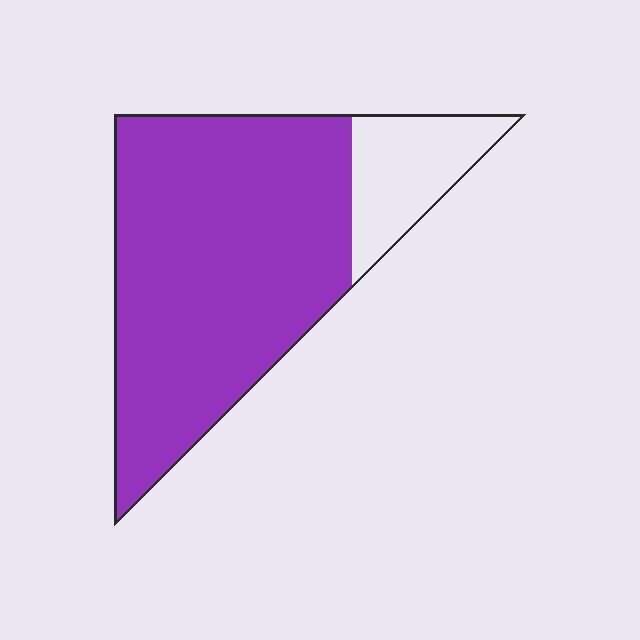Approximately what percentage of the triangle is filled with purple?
Approximately 80%.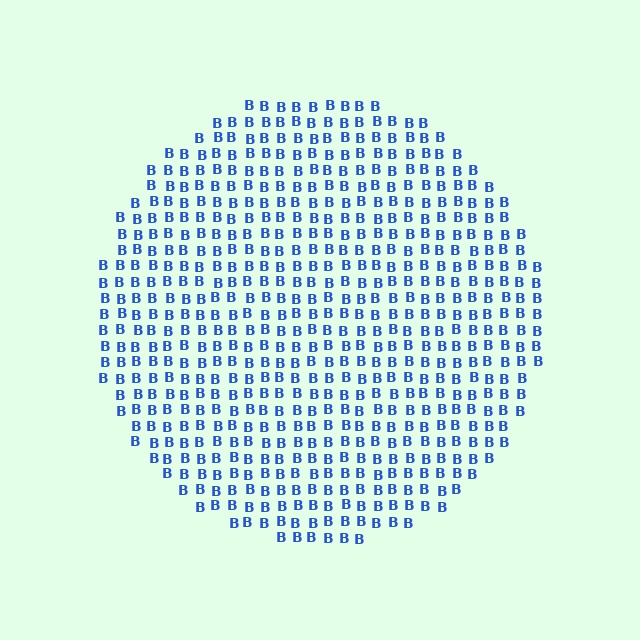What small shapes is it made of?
It is made of small letter B's.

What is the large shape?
The large shape is a circle.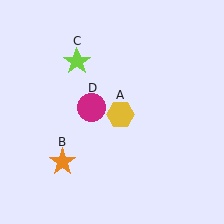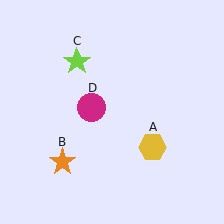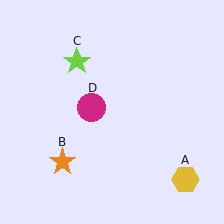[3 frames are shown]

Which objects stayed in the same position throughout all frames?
Orange star (object B) and lime star (object C) and magenta circle (object D) remained stationary.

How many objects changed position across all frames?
1 object changed position: yellow hexagon (object A).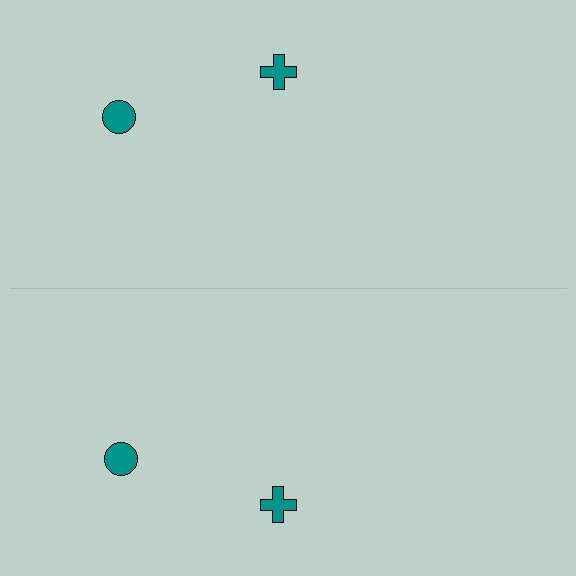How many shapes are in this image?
There are 4 shapes in this image.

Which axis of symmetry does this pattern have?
The pattern has a horizontal axis of symmetry running through the center of the image.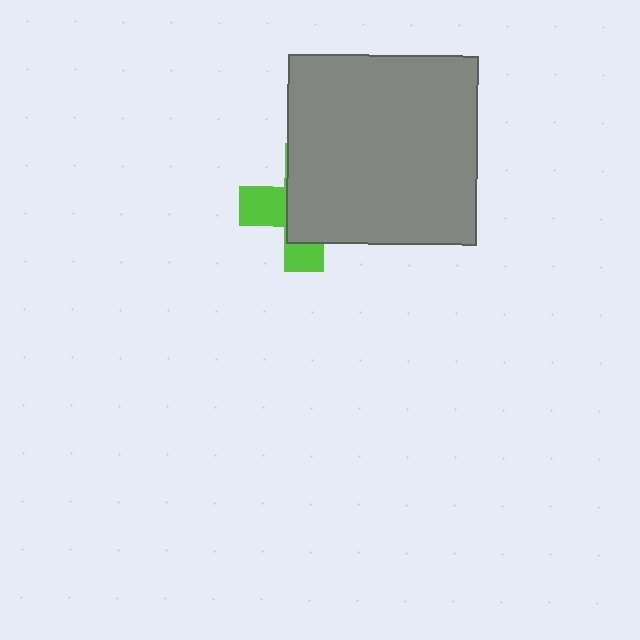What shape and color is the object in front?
The object in front is a gray square.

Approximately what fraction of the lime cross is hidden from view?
Roughly 64% of the lime cross is hidden behind the gray square.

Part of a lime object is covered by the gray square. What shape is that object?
It is a cross.